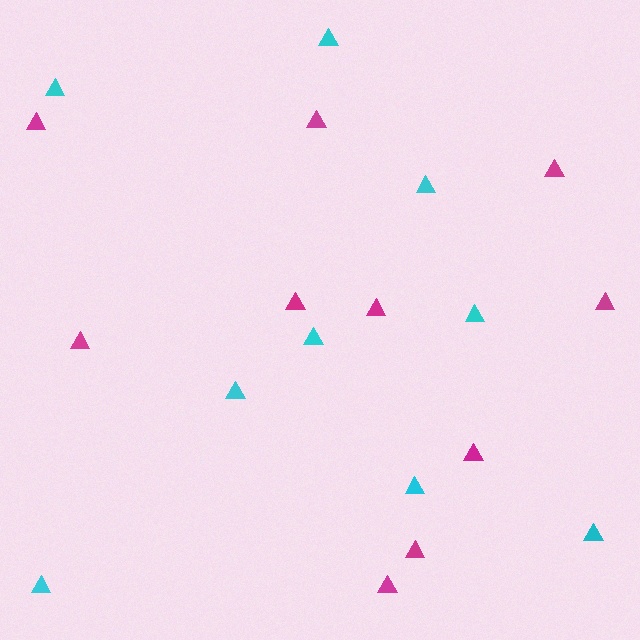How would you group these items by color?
There are 2 groups: one group of cyan triangles (9) and one group of magenta triangles (10).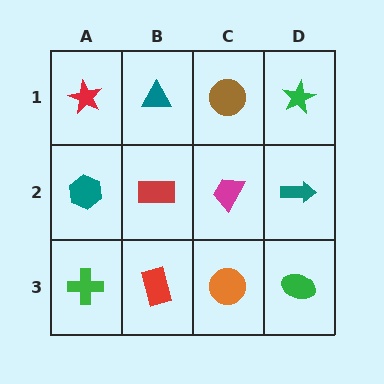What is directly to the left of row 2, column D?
A magenta trapezoid.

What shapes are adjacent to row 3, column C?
A magenta trapezoid (row 2, column C), a red rectangle (row 3, column B), a green ellipse (row 3, column D).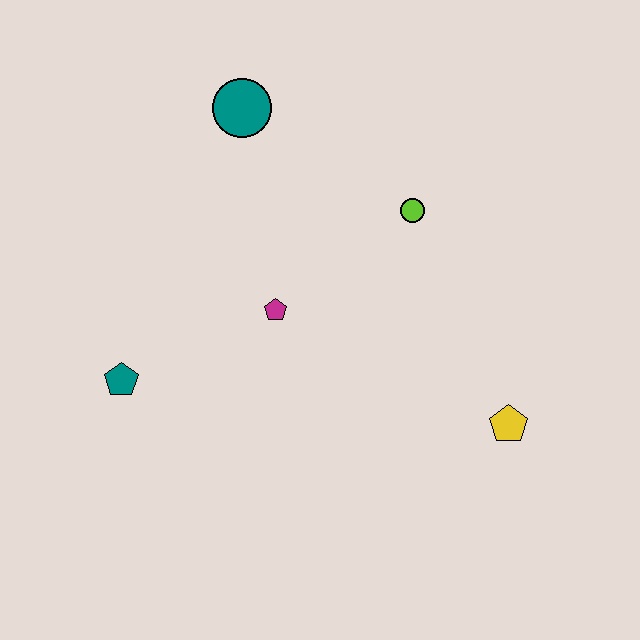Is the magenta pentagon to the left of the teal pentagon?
No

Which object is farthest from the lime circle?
The teal pentagon is farthest from the lime circle.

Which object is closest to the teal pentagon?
The magenta pentagon is closest to the teal pentagon.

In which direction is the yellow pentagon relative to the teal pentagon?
The yellow pentagon is to the right of the teal pentagon.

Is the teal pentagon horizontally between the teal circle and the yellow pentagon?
No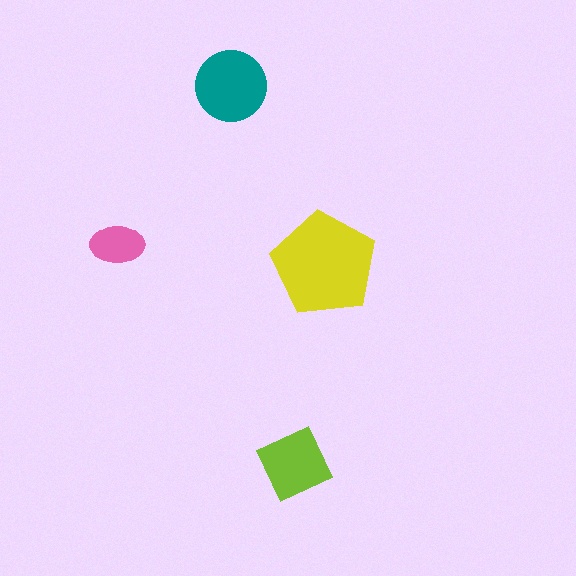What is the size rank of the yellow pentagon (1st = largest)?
1st.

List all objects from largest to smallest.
The yellow pentagon, the teal circle, the lime diamond, the pink ellipse.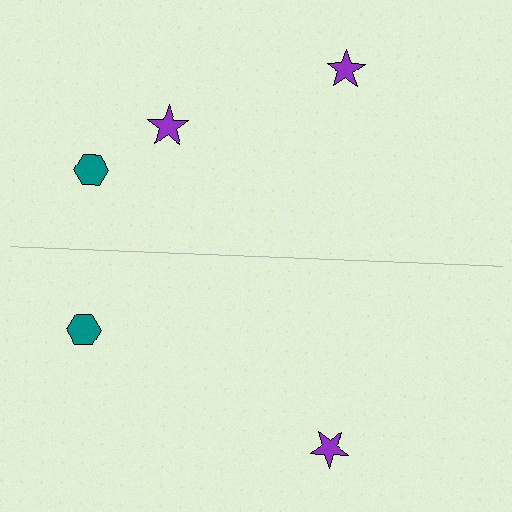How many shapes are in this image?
There are 5 shapes in this image.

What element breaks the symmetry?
A purple star is missing from the bottom side.